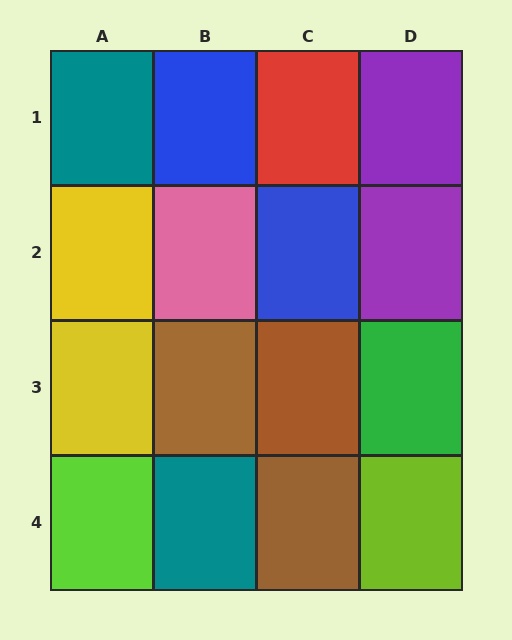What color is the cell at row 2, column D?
Purple.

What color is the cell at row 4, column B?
Teal.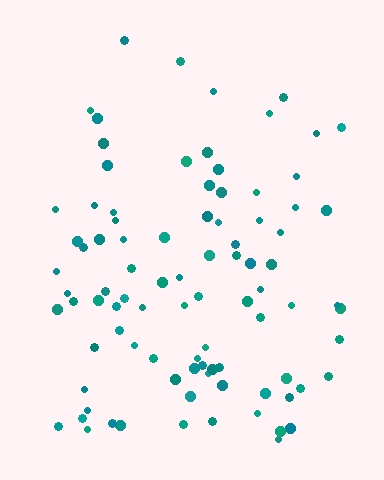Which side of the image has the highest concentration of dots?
The bottom.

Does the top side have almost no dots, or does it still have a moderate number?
Still a moderate number, just noticeably fewer than the bottom.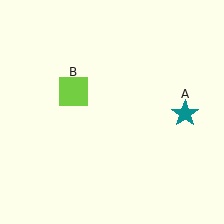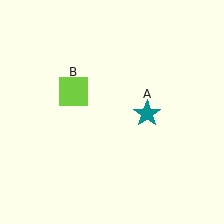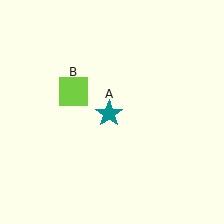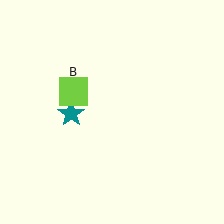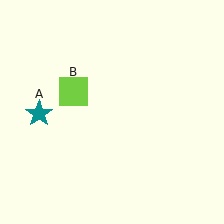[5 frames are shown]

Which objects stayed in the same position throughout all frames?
Lime square (object B) remained stationary.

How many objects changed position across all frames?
1 object changed position: teal star (object A).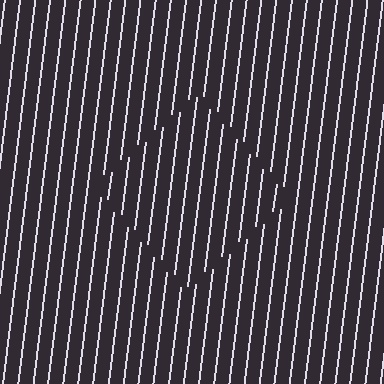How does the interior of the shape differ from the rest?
The interior of the shape contains the same grating, shifted by half a period — the contour is defined by the phase discontinuity where line-ends from the inner and outer gratings abut.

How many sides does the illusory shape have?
4 sides — the line-ends trace a square.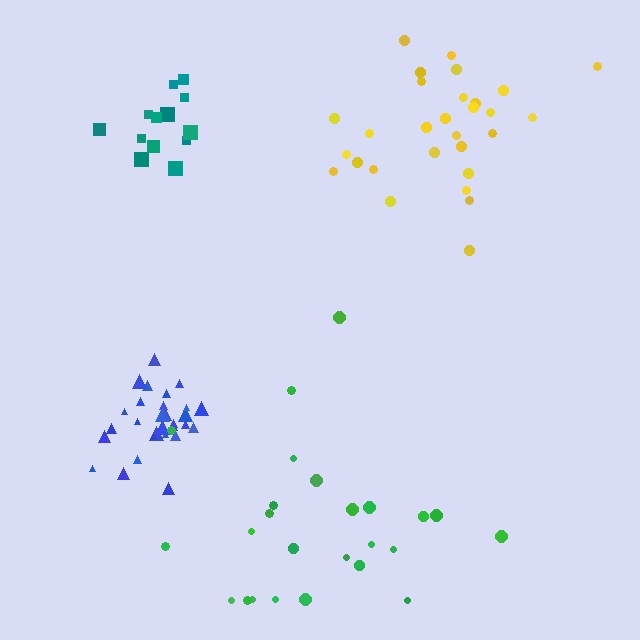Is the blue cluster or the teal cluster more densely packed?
Blue.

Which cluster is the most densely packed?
Blue.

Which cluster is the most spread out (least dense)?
Green.